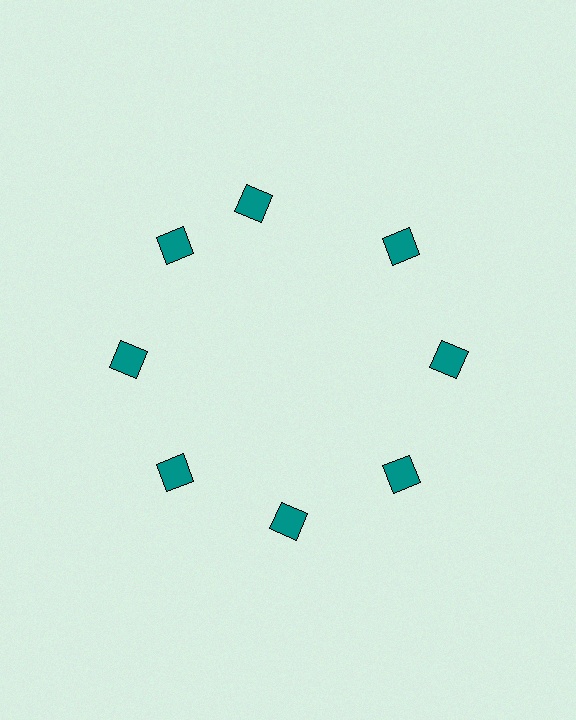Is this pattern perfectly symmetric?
No. The 8 teal squares are arranged in a ring, but one element near the 12 o'clock position is rotated out of alignment along the ring, breaking the 8-fold rotational symmetry.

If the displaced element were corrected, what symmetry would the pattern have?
It would have 8-fold rotational symmetry — the pattern would map onto itself every 45 degrees.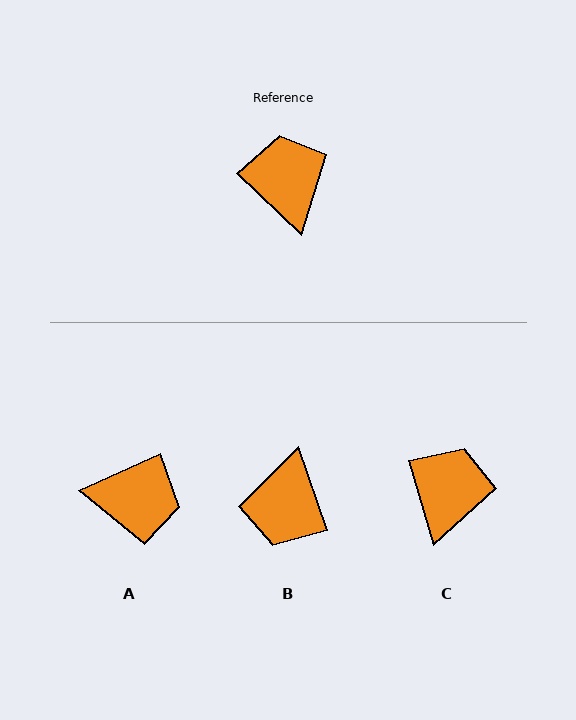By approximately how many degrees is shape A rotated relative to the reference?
Approximately 112 degrees clockwise.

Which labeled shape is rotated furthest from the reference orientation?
B, about 153 degrees away.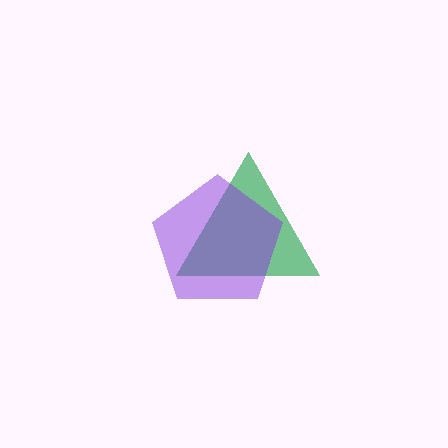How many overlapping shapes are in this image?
There are 2 overlapping shapes in the image.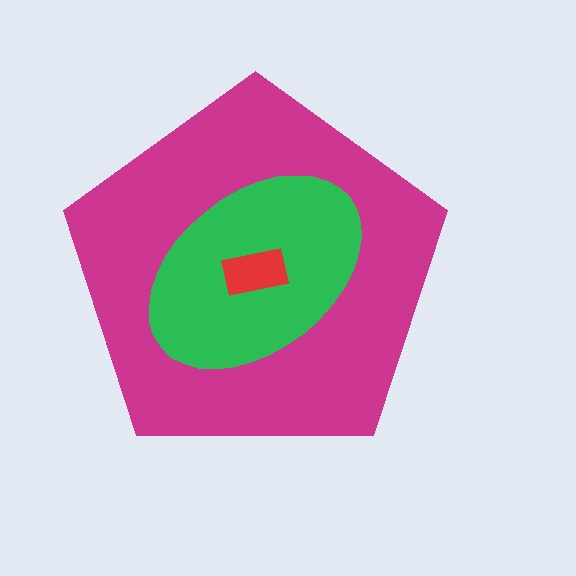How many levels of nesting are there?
3.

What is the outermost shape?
The magenta pentagon.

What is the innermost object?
The red rectangle.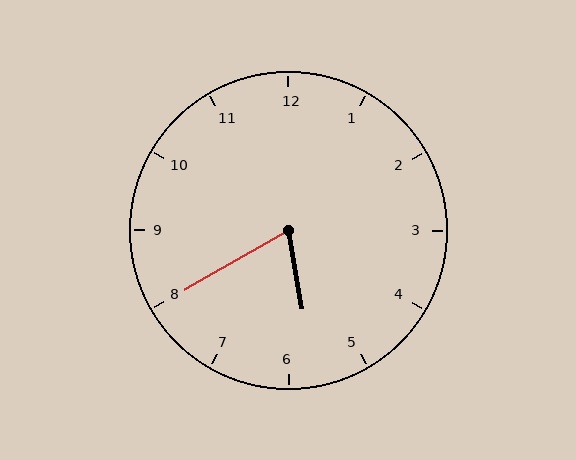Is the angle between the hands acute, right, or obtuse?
It is acute.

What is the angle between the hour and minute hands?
Approximately 70 degrees.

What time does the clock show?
5:40.